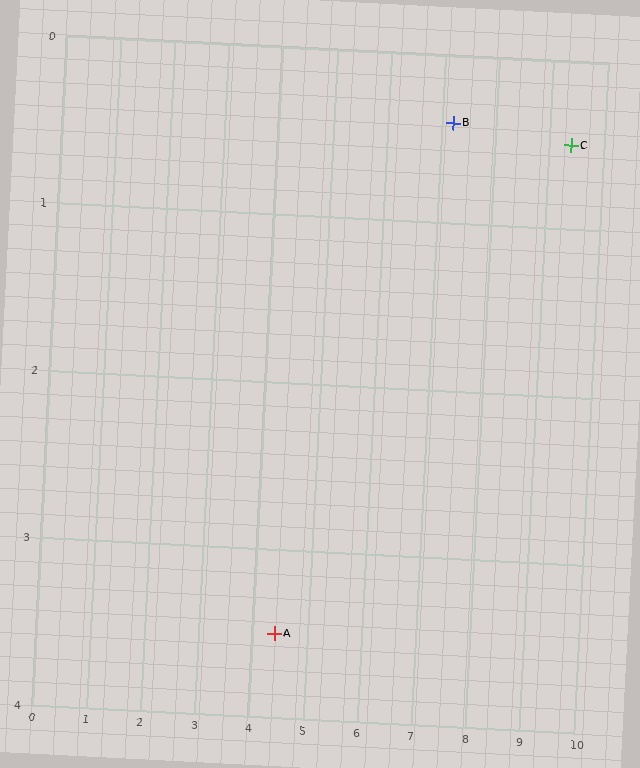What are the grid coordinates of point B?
Point B is at approximately (7.2, 0.4).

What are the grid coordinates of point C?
Point C is at approximately (9.4, 0.5).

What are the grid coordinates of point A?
Point A is at approximately (4.4, 3.5).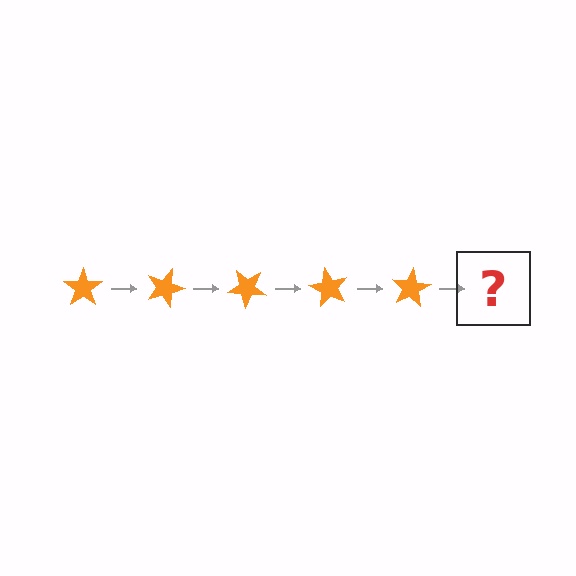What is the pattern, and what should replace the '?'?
The pattern is that the star rotates 20 degrees each step. The '?' should be an orange star rotated 100 degrees.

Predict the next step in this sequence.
The next step is an orange star rotated 100 degrees.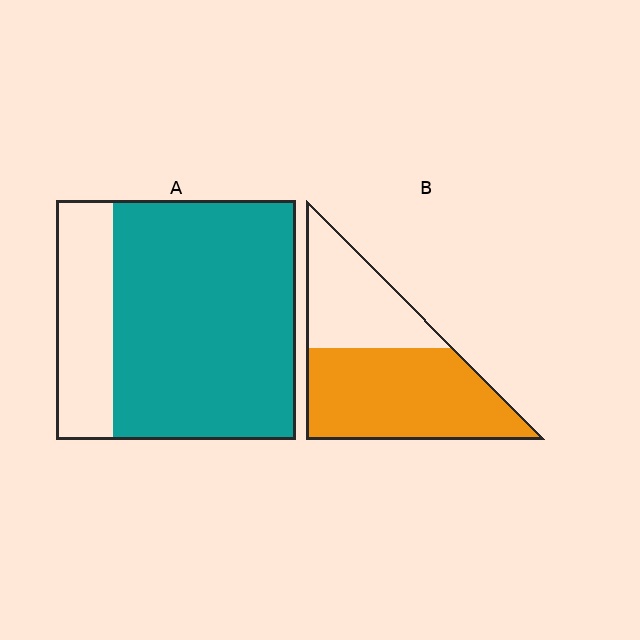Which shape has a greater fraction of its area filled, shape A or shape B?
Shape A.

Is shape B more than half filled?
Yes.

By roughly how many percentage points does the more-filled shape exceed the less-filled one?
By roughly 15 percentage points (A over B).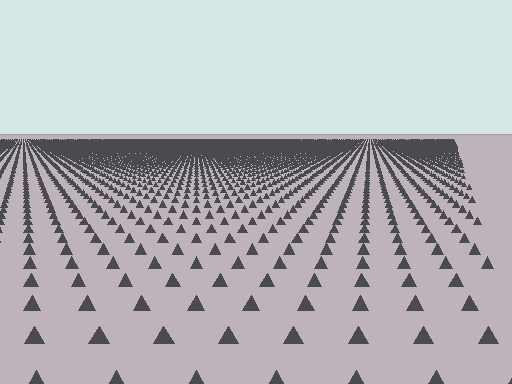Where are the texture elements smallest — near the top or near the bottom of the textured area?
Near the top.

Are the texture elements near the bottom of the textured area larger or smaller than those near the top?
Larger. Near the bottom, elements are closer to the viewer and appear at a bigger on-screen size.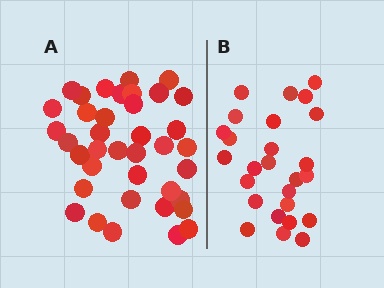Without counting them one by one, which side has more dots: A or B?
Region A (the left region) has more dots.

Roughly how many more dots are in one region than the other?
Region A has roughly 12 or so more dots than region B.